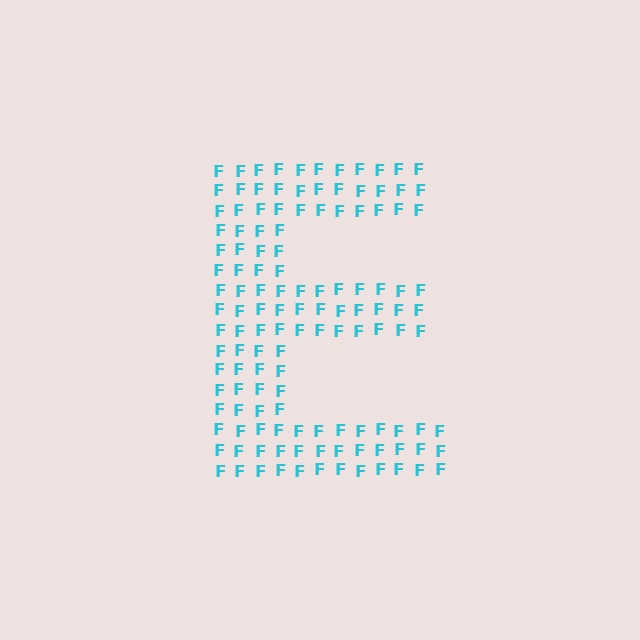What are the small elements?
The small elements are letter F's.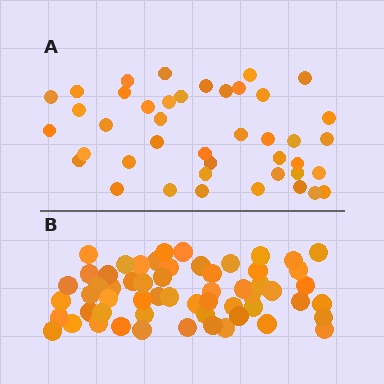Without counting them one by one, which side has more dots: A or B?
Region B (the bottom region) has more dots.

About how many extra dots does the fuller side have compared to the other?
Region B has approximately 15 more dots than region A.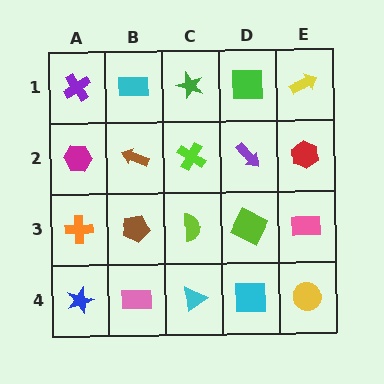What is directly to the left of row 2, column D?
A lime cross.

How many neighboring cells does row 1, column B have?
3.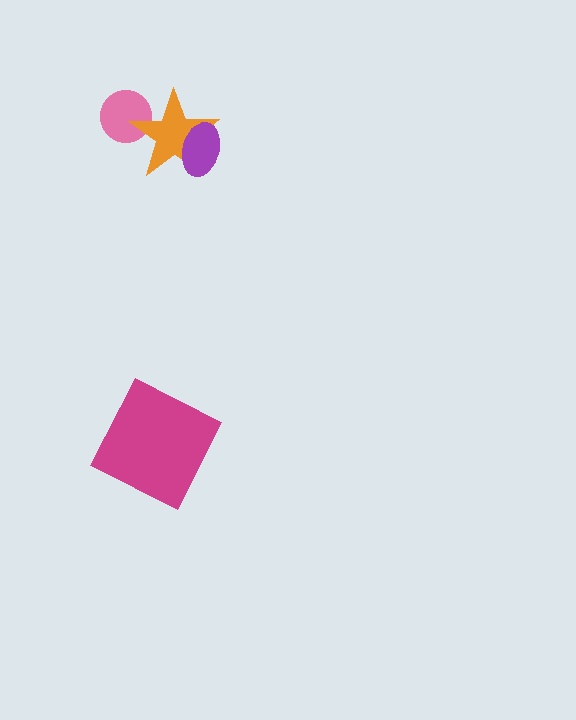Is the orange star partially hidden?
Yes, it is partially covered by another shape.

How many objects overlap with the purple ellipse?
1 object overlaps with the purple ellipse.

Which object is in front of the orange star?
The purple ellipse is in front of the orange star.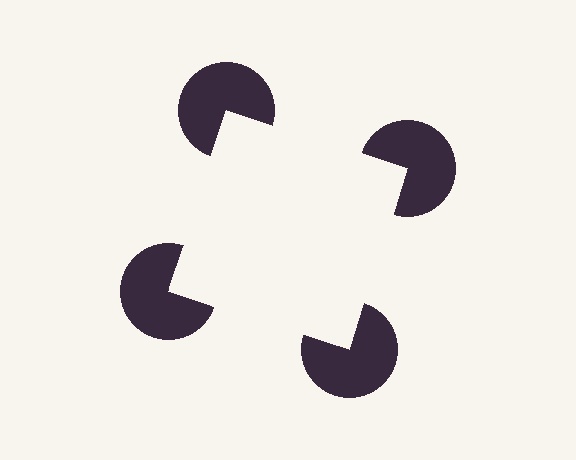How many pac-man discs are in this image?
There are 4 — one at each vertex of the illusory square.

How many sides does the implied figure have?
4 sides.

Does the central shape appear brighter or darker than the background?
It typically appears slightly brighter than the background, even though no actual brightness change is drawn.